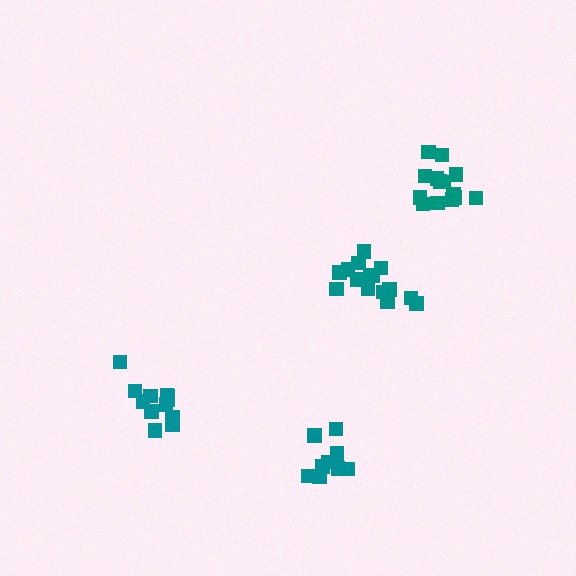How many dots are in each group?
Group 1: 12 dots, Group 2: 10 dots, Group 3: 15 dots, Group 4: 14 dots (51 total).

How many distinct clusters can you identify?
There are 4 distinct clusters.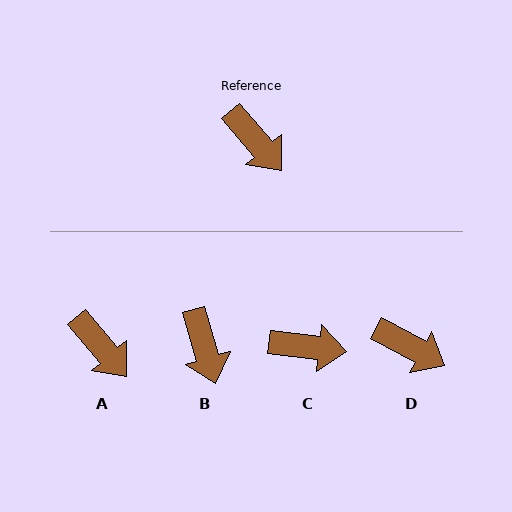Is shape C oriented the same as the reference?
No, it is off by about 42 degrees.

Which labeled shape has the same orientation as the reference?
A.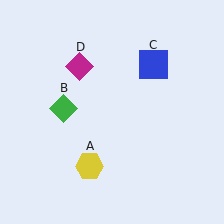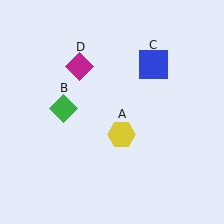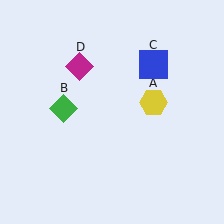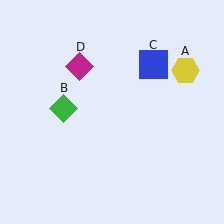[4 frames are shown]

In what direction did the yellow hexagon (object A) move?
The yellow hexagon (object A) moved up and to the right.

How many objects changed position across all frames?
1 object changed position: yellow hexagon (object A).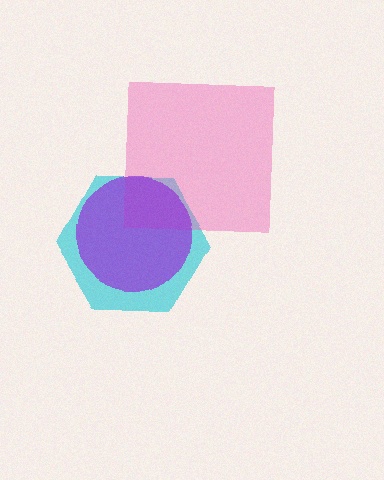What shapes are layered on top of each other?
The layered shapes are: a cyan hexagon, a pink square, a purple circle.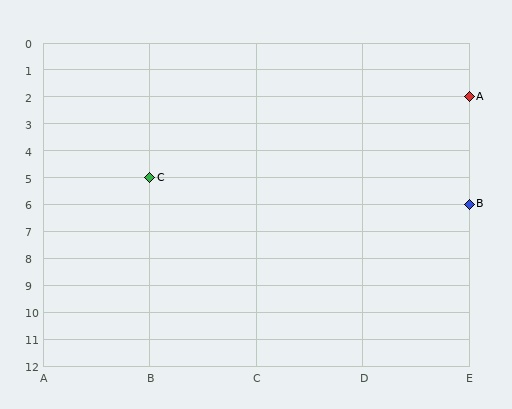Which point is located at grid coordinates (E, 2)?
Point A is at (E, 2).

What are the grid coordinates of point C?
Point C is at grid coordinates (B, 5).